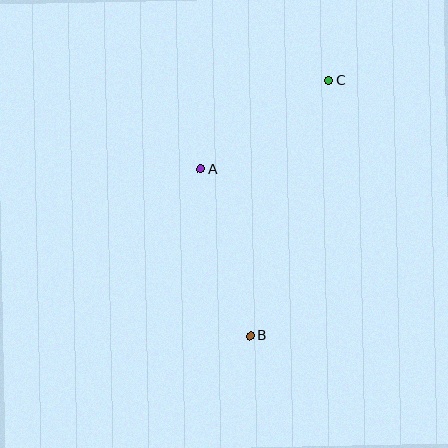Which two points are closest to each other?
Points A and C are closest to each other.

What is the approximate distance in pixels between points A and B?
The distance between A and B is approximately 174 pixels.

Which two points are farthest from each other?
Points B and C are farthest from each other.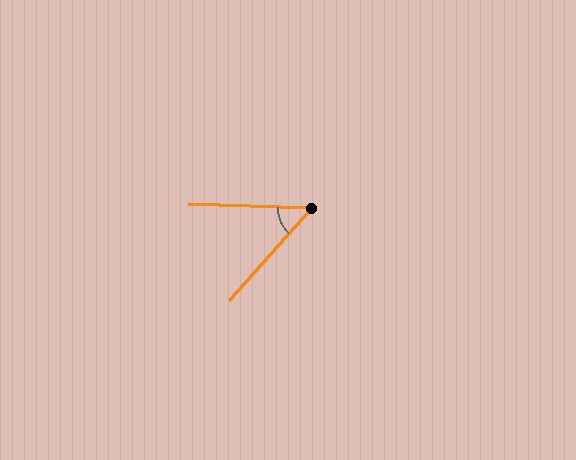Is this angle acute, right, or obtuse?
It is acute.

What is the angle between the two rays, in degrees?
Approximately 50 degrees.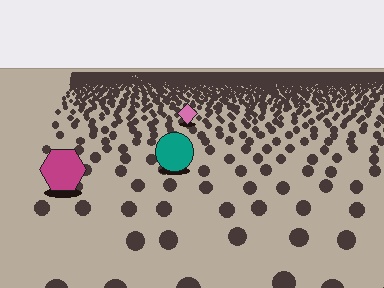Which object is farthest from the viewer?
The pink diamond is farthest from the viewer. It appears smaller and the ground texture around it is denser.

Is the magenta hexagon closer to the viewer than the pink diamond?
Yes. The magenta hexagon is closer — you can tell from the texture gradient: the ground texture is coarser near it.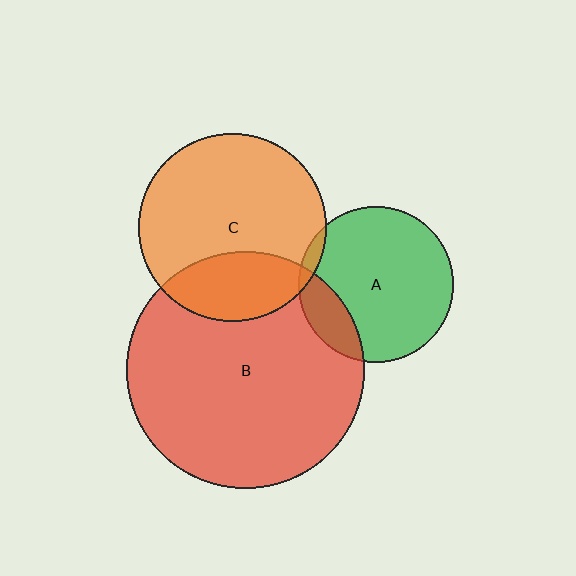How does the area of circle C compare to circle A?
Approximately 1.5 times.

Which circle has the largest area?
Circle B (red).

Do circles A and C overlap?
Yes.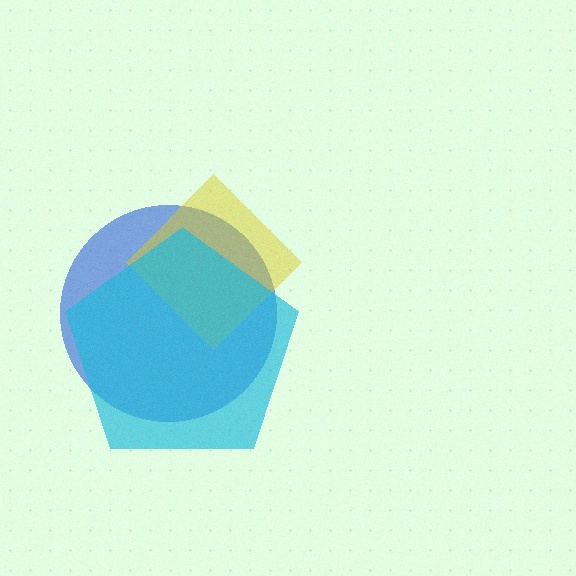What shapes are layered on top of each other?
The layered shapes are: a blue circle, a yellow diamond, a cyan pentagon.